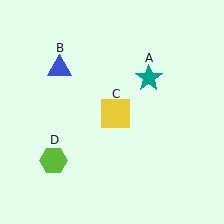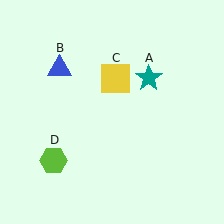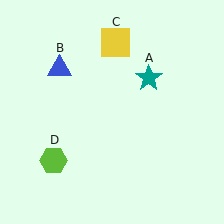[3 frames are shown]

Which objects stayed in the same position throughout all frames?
Teal star (object A) and blue triangle (object B) and lime hexagon (object D) remained stationary.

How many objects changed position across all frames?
1 object changed position: yellow square (object C).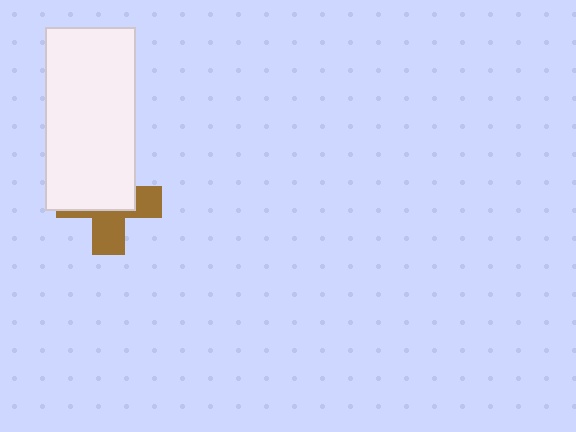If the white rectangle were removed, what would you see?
You would see the complete brown cross.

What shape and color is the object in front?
The object in front is a white rectangle.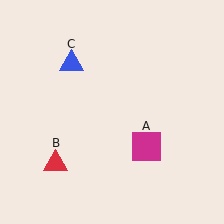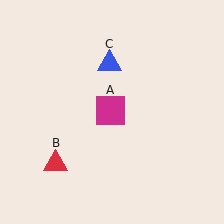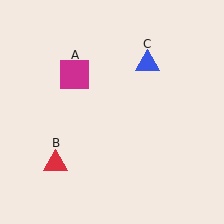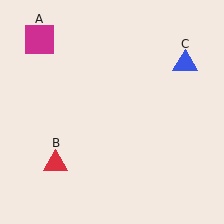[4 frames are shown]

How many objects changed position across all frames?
2 objects changed position: magenta square (object A), blue triangle (object C).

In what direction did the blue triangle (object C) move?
The blue triangle (object C) moved right.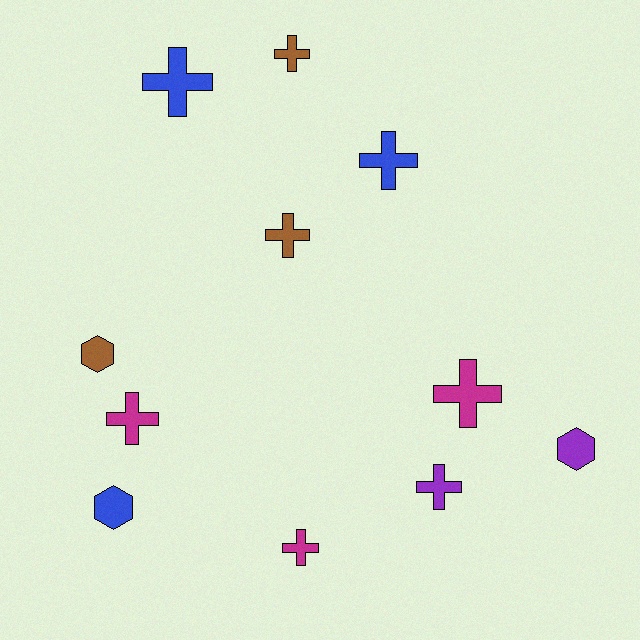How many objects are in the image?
There are 11 objects.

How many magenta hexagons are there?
There are no magenta hexagons.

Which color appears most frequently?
Magenta, with 3 objects.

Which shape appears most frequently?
Cross, with 8 objects.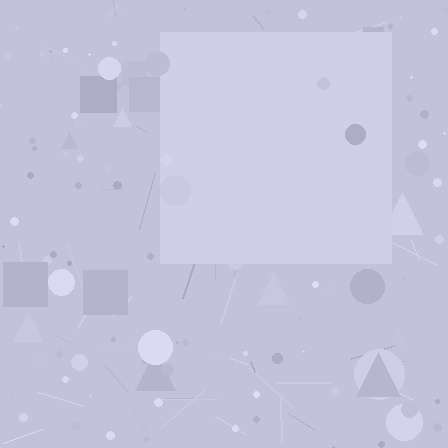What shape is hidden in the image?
A square is hidden in the image.